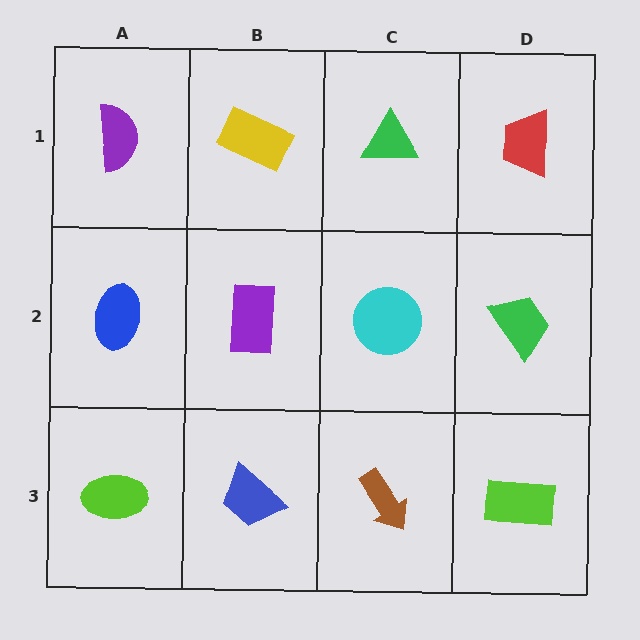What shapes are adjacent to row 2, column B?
A yellow rectangle (row 1, column B), a blue trapezoid (row 3, column B), a blue ellipse (row 2, column A), a cyan circle (row 2, column C).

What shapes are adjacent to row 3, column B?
A purple rectangle (row 2, column B), a lime ellipse (row 3, column A), a brown arrow (row 3, column C).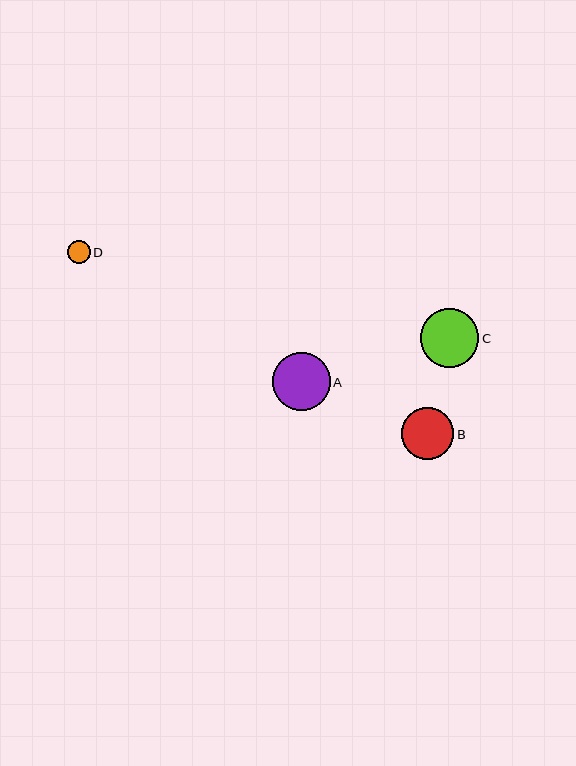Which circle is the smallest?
Circle D is the smallest with a size of approximately 23 pixels.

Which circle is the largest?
Circle C is the largest with a size of approximately 59 pixels.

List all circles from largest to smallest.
From largest to smallest: C, A, B, D.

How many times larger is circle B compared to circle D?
Circle B is approximately 2.3 times the size of circle D.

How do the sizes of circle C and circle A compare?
Circle C and circle A are approximately the same size.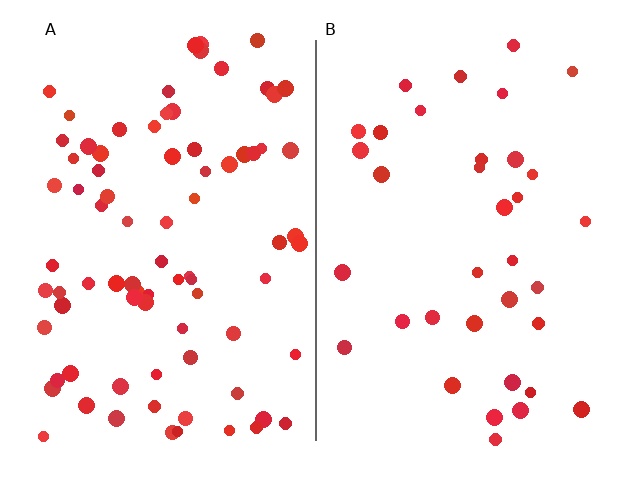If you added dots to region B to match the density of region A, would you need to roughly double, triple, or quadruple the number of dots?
Approximately double.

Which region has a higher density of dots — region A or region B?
A (the left).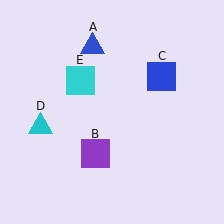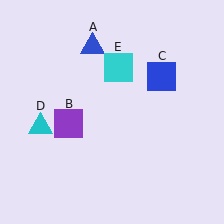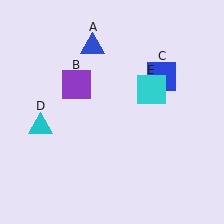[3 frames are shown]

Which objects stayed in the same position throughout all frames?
Blue triangle (object A) and blue square (object C) and cyan triangle (object D) remained stationary.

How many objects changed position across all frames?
2 objects changed position: purple square (object B), cyan square (object E).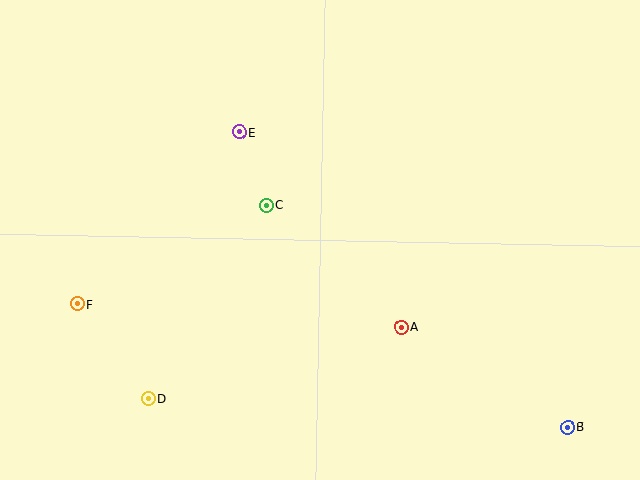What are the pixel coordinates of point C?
Point C is at (266, 205).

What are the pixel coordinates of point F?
Point F is at (77, 304).